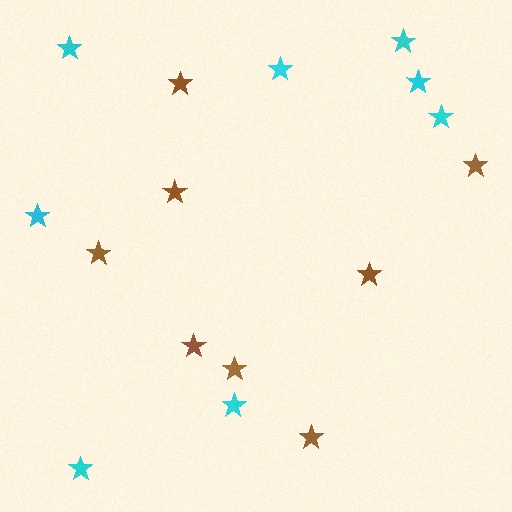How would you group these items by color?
There are 2 groups: one group of brown stars (8) and one group of cyan stars (8).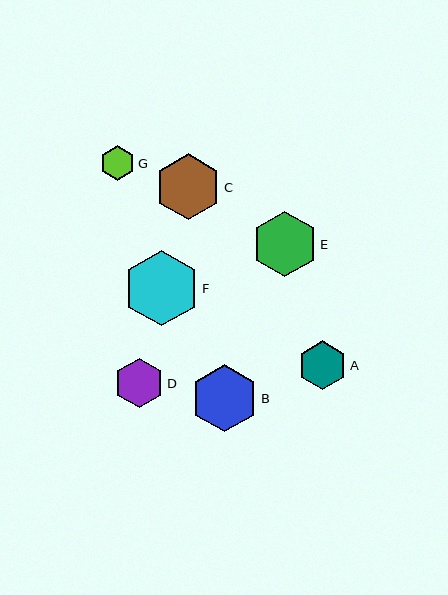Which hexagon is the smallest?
Hexagon G is the smallest with a size of approximately 34 pixels.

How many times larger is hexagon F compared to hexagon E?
Hexagon F is approximately 1.2 times the size of hexagon E.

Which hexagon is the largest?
Hexagon F is the largest with a size of approximately 76 pixels.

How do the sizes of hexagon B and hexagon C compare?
Hexagon B and hexagon C are approximately the same size.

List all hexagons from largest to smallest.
From largest to smallest: F, B, C, E, D, A, G.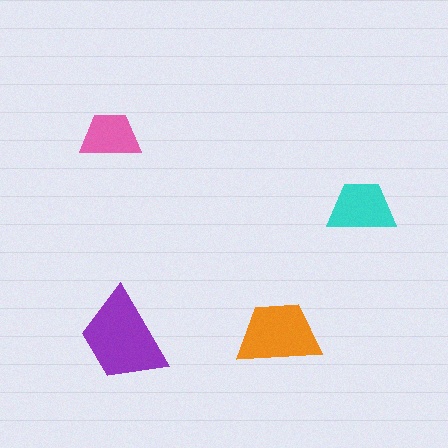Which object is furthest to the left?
The pink trapezoid is leftmost.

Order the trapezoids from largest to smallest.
the purple one, the orange one, the cyan one, the pink one.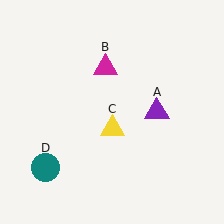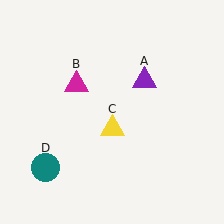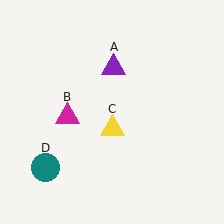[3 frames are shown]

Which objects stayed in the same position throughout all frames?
Yellow triangle (object C) and teal circle (object D) remained stationary.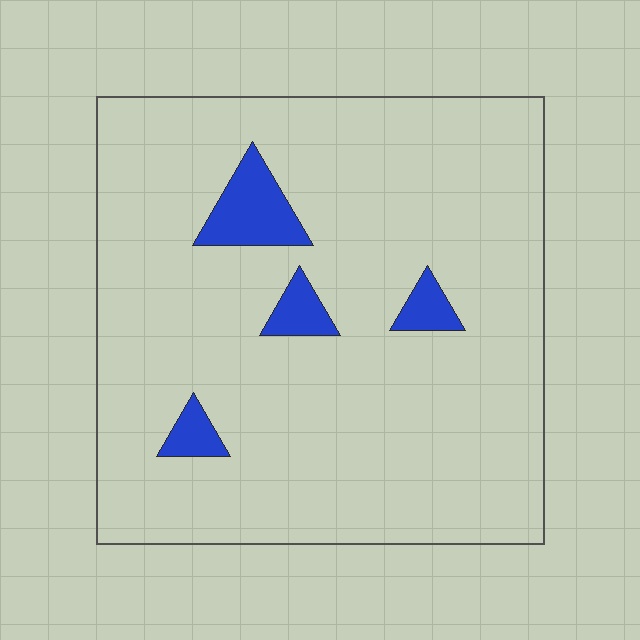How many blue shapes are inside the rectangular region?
4.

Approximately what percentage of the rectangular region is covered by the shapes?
Approximately 5%.